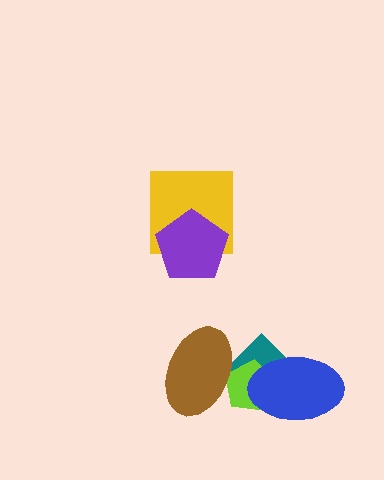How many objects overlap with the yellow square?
1 object overlaps with the yellow square.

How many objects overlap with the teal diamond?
3 objects overlap with the teal diamond.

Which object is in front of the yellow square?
The purple pentagon is in front of the yellow square.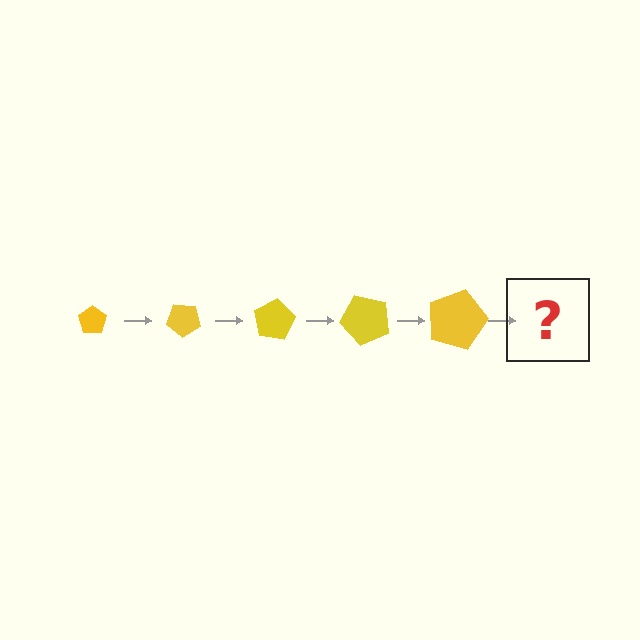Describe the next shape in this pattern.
It should be a pentagon, larger than the previous one and rotated 200 degrees from the start.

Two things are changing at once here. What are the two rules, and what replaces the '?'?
The two rules are that the pentagon grows larger each step and it rotates 40 degrees each step. The '?' should be a pentagon, larger than the previous one and rotated 200 degrees from the start.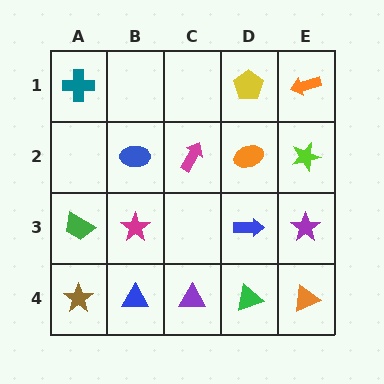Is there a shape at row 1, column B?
No, that cell is empty.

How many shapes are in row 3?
4 shapes.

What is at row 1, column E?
An orange arrow.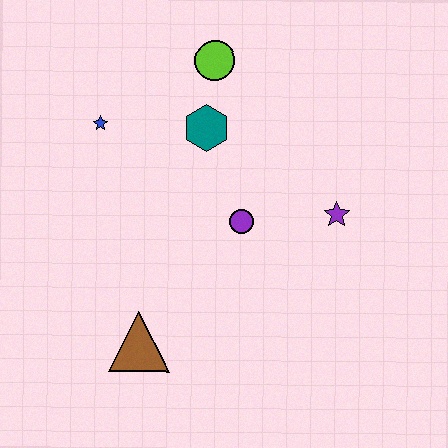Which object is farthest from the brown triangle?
The lime circle is farthest from the brown triangle.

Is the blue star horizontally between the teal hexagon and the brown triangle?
No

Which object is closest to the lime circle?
The teal hexagon is closest to the lime circle.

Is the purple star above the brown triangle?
Yes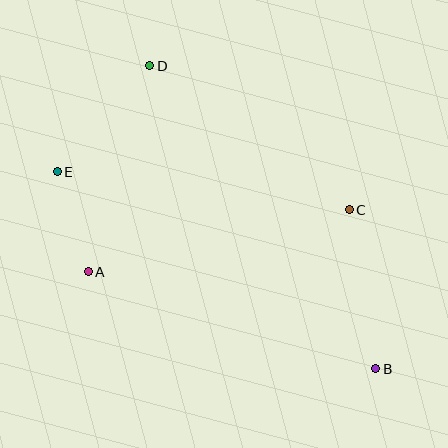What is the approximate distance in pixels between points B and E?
The distance between B and E is approximately 374 pixels.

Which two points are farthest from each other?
Points B and D are farthest from each other.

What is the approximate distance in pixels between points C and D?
The distance between C and D is approximately 246 pixels.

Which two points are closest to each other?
Points A and E are closest to each other.